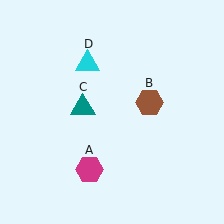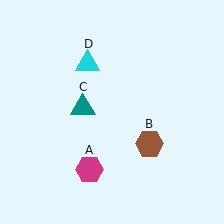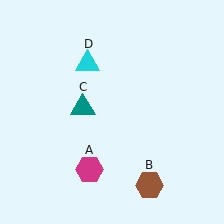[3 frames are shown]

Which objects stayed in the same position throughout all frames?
Magenta hexagon (object A) and teal triangle (object C) and cyan triangle (object D) remained stationary.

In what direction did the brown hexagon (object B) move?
The brown hexagon (object B) moved down.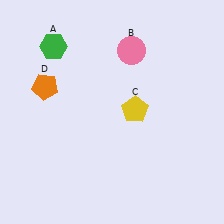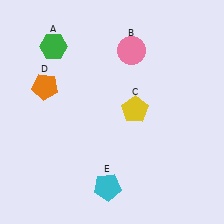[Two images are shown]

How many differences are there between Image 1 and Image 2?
There is 1 difference between the two images.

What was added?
A cyan pentagon (E) was added in Image 2.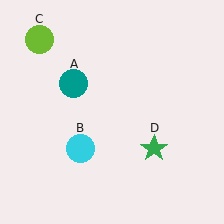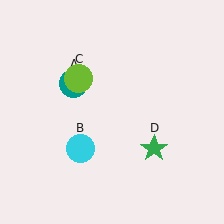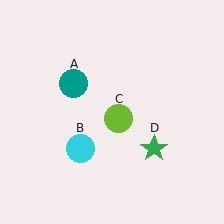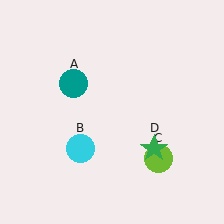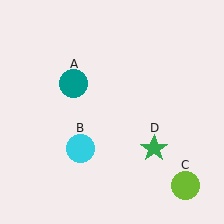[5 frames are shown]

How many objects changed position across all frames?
1 object changed position: lime circle (object C).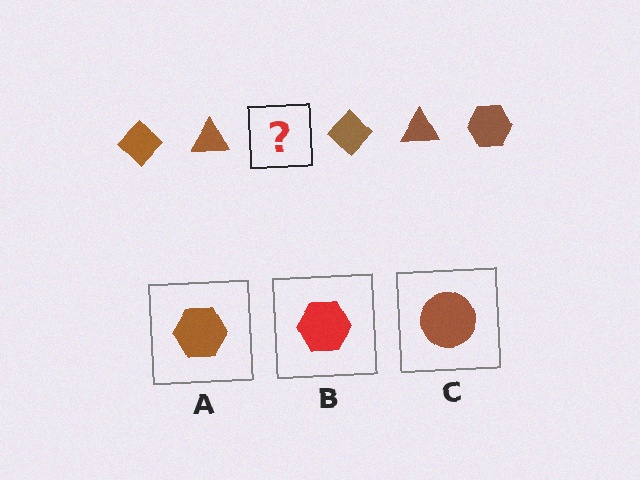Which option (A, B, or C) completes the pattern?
A.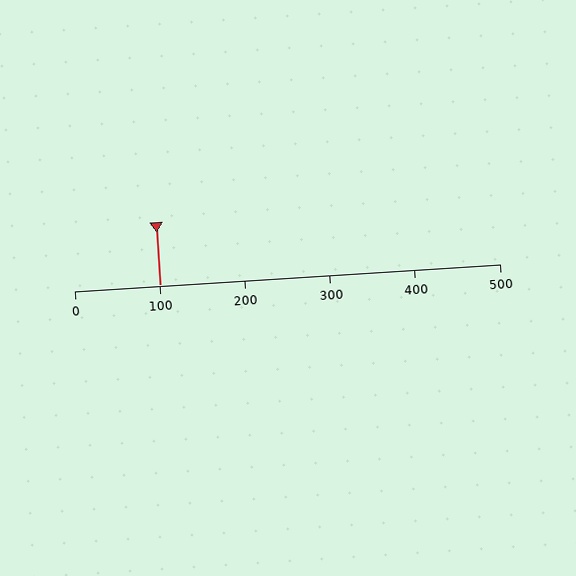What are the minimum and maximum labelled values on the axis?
The axis runs from 0 to 500.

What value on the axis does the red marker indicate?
The marker indicates approximately 100.